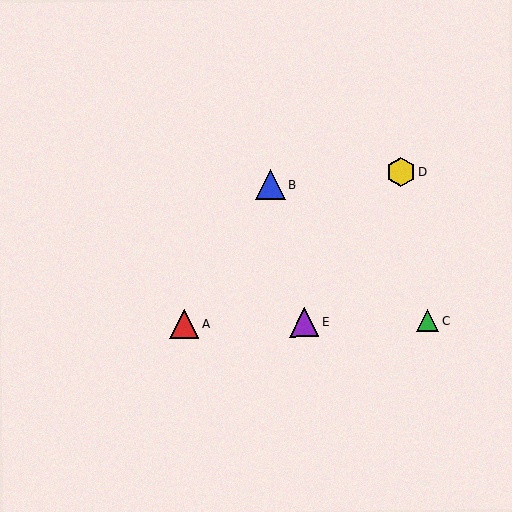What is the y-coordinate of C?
Object C is at y≈321.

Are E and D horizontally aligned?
No, E is at y≈322 and D is at y≈172.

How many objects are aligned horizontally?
3 objects (A, C, E) are aligned horizontally.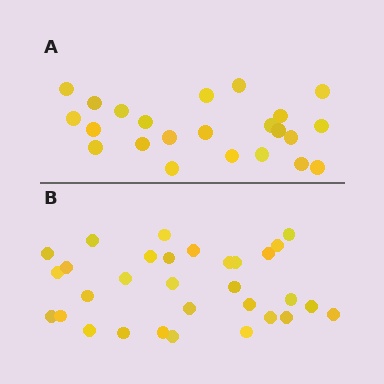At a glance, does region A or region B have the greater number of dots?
Region B (the bottom region) has more dots.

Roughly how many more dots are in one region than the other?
Region B has roughly 8 or so more dots than region A.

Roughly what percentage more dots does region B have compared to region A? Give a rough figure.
About 35% more.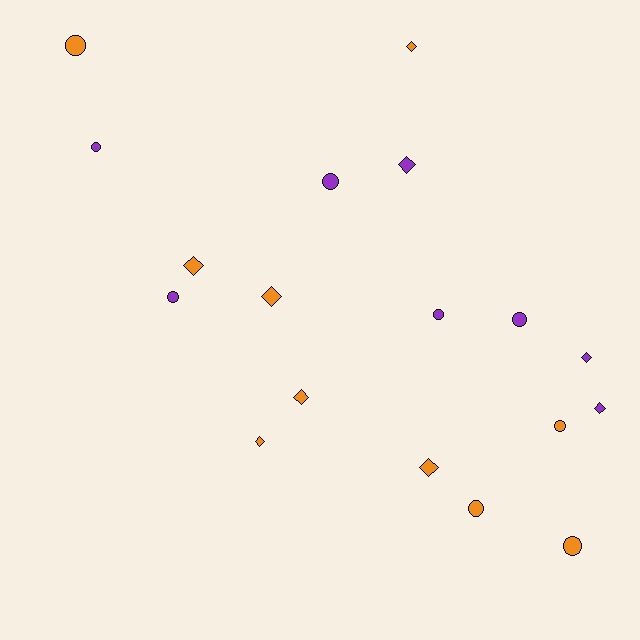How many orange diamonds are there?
There are 6 orange diamonds.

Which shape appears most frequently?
Diamond, with 9 objects.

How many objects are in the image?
There are 18 objects.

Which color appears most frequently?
Orange, with 10 objects.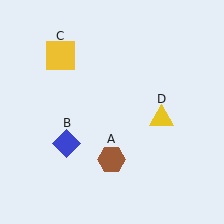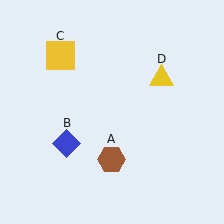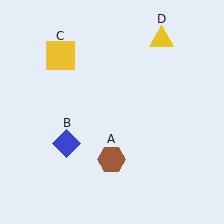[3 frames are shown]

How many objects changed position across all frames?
1 object changed position: yellow triangle (object D).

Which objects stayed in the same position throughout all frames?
Brown hexagon (object A) and blue diamond (object B) and yellow square (object C) remained stationary.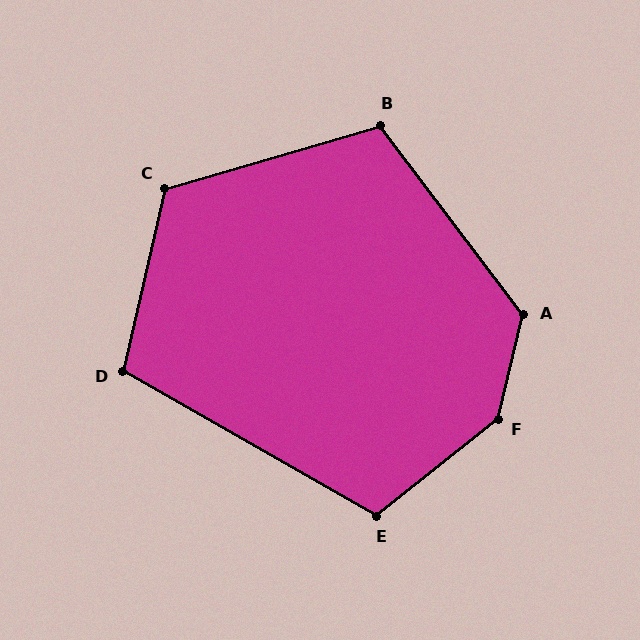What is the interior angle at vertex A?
Approximately 129 degrees (obtuse).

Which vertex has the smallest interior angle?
D, at approximately 107 degrees.